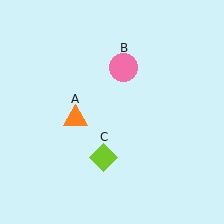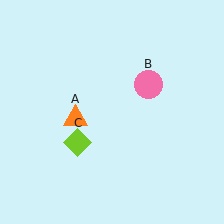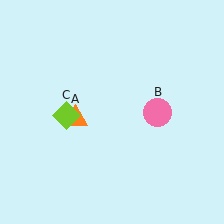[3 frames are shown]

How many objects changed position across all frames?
2 objects changed position: pink circle (object B), lime diamond (object C).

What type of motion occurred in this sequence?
The pink circle (object B), lime diamond (object C) rotated clockwise around the center of the scene.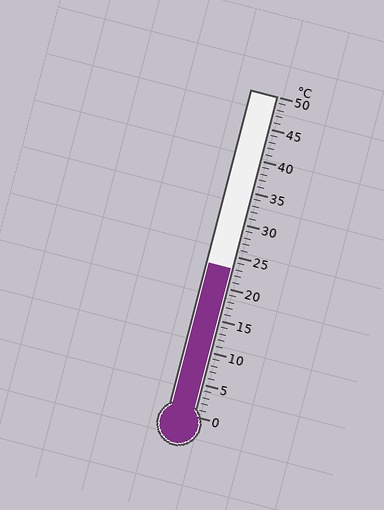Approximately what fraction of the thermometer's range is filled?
The thermometer is filled to approximately 45% of its range.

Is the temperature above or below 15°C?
The temperature is above 15°C.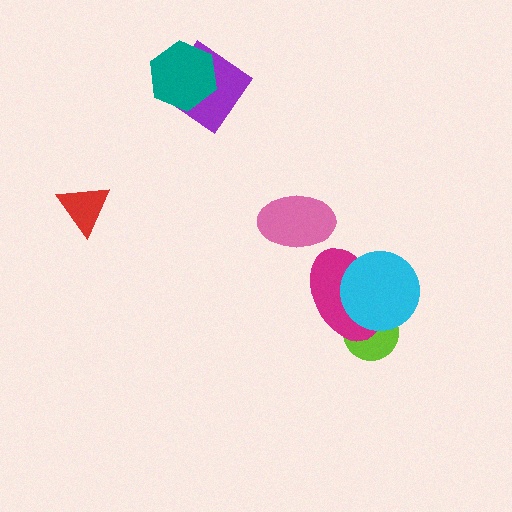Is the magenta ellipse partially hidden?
Yes, it is partially covered by another shape.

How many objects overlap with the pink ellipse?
0 objects overlap with the pink ellipse.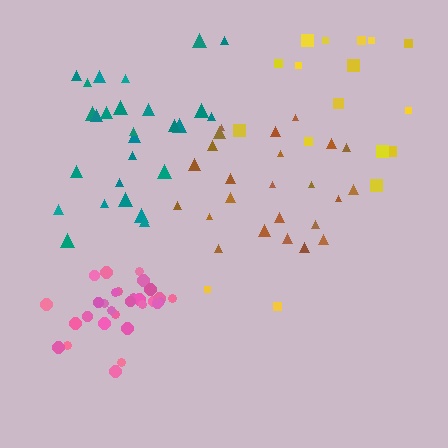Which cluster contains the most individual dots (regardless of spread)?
Pink (29).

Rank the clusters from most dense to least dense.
pink, brown, teal, yellow.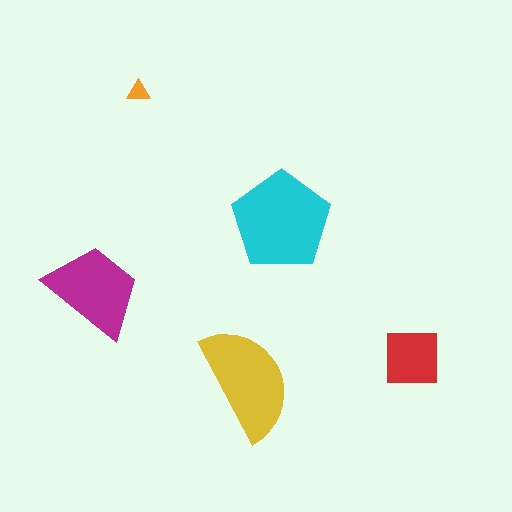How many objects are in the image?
There are 5 objects in the image.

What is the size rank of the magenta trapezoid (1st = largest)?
3rd.